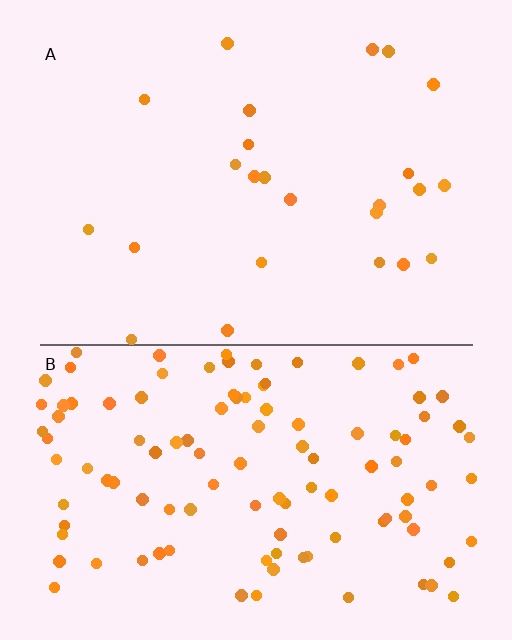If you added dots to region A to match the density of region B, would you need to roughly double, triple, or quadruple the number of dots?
Approximately quadruple.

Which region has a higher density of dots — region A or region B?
B (the bottom).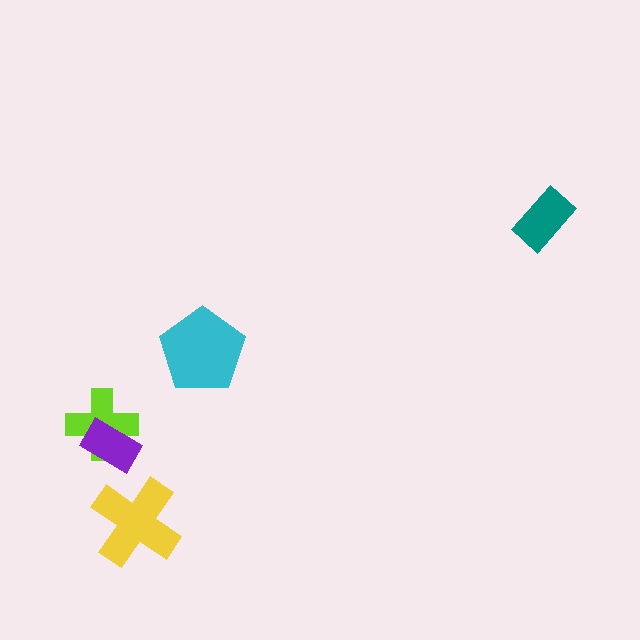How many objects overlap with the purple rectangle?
1 object overlaps with the purple rectangle.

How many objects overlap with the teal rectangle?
0 objects overlap with the teal rectangle.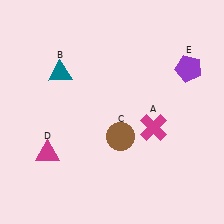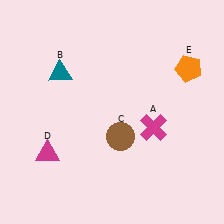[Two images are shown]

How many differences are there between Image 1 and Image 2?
There is 1 difference between the two images.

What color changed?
The pentagon (E) changed from purple in Image 1 to orange in Image 2.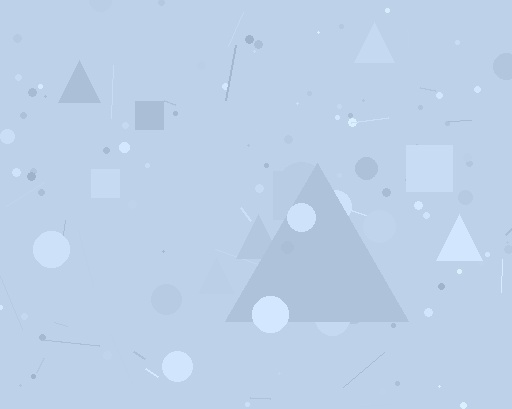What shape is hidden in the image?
A triangle is hidden in the image.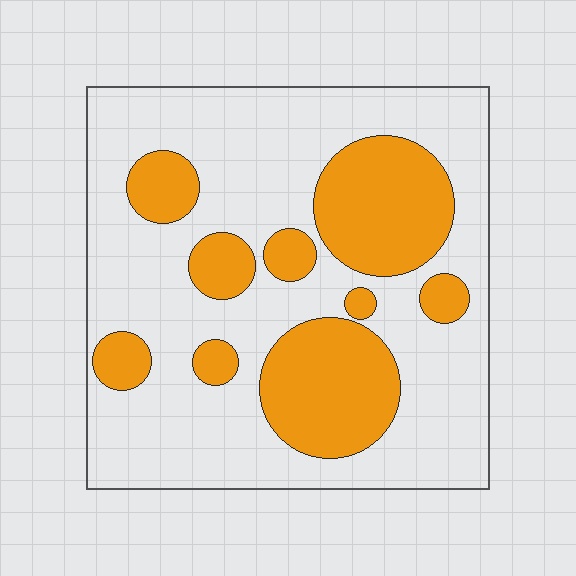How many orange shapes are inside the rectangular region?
9.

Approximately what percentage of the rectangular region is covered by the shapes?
Approximately 30%.